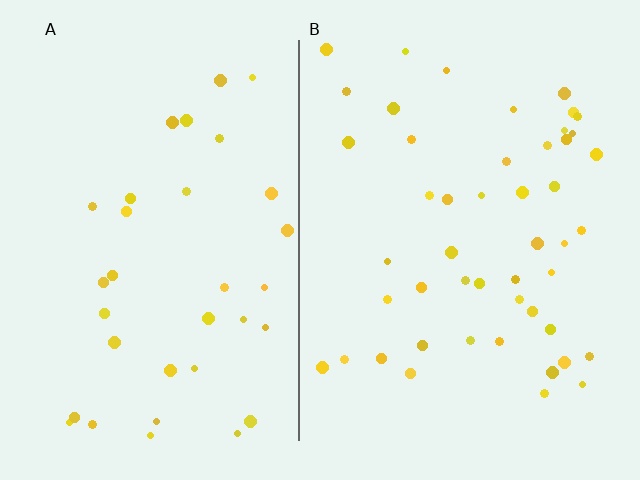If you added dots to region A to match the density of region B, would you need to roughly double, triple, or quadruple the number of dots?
Approximately double.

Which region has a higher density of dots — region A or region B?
B (the right).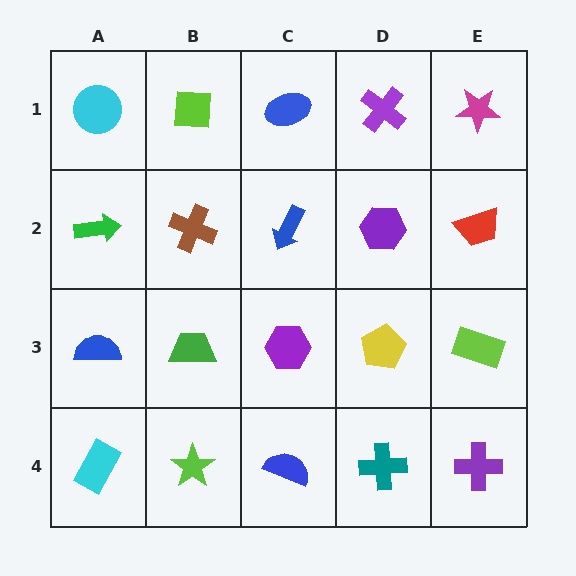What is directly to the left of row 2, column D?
A blue arrow.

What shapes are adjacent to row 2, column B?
A lime square (row 1, column B), a green trapezoid (row 3, column B), a green arrow (row 2, column A), a blue arrow (row 2, column C).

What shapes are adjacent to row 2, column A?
A cyan circle (row 1, column A), a blue semicircle (row 3, column A), a brown cross (row 2, column B).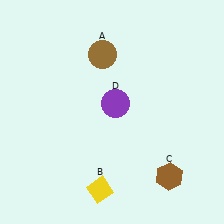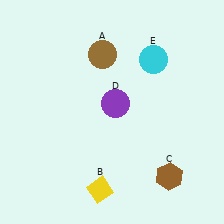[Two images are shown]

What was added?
A cyan circle (E) was added in Image 2.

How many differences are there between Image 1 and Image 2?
There is 1 difference between the two images.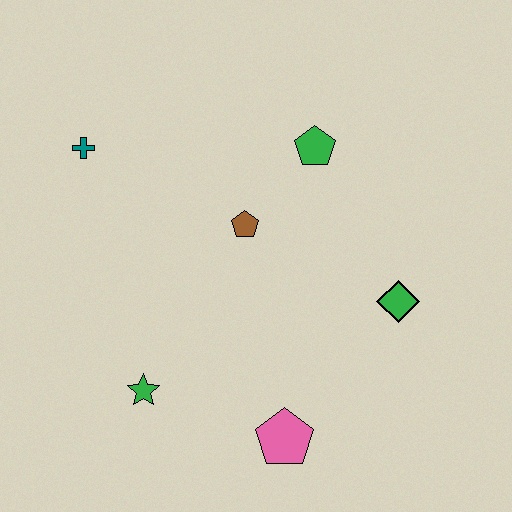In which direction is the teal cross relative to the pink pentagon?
The teal cross is above the pink pentagon.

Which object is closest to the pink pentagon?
The green star is closest to the pink pentagon.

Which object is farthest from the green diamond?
The teal cross is farthest from the green diamond.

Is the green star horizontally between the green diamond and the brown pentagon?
No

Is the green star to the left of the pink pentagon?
Yes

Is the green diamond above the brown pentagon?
No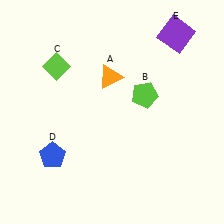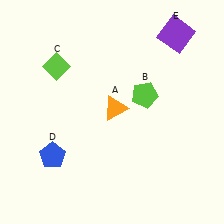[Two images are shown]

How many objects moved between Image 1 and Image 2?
1 object moved between the two images.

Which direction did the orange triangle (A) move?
The orange triangle (A) moved down.